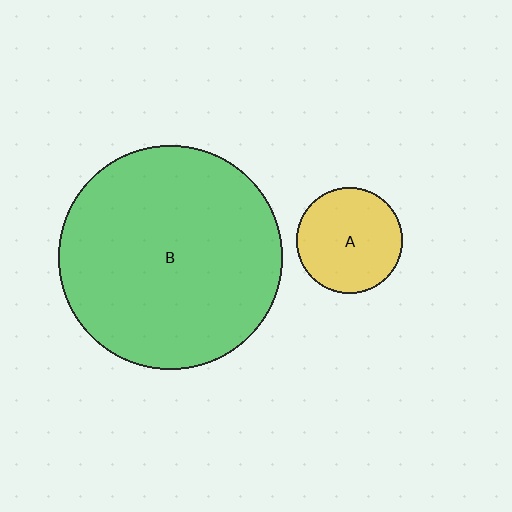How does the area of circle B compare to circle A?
Approximately 4.5 times.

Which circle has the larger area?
Circle B (green).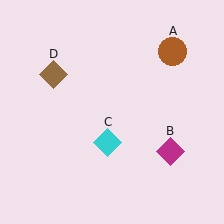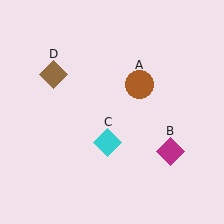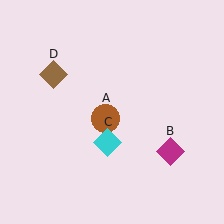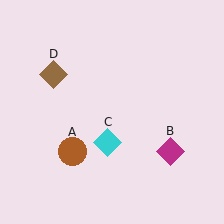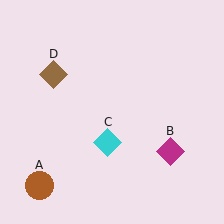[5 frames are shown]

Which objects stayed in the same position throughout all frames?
Magenta diamond (object B) and cyan diamond (object C) and brown diamond (object D) remained stationary.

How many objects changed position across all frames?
1 object changed position: brown circle (object A).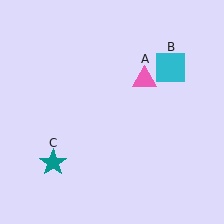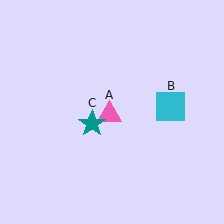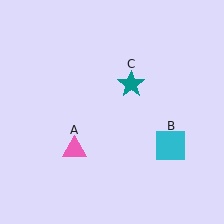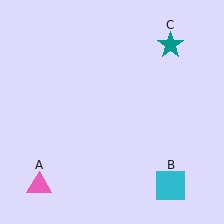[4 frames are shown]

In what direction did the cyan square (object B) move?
The cyan square (object B) moved down.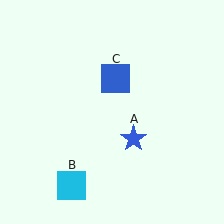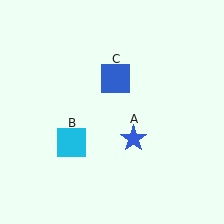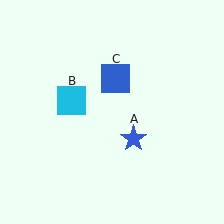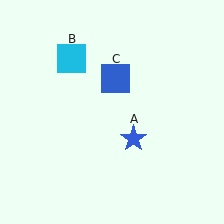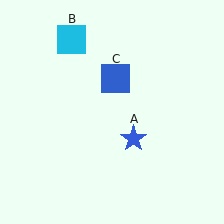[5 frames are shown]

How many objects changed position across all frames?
1 object changed position: cyan square (object B).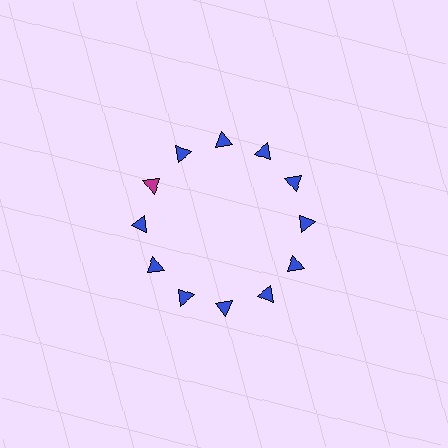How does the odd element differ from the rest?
It has a different color: magenta instead of blue.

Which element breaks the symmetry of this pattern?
The magenta triangle at roughly the 10 o'clock position breaks the symmetry. All other shapes are blue triangles.